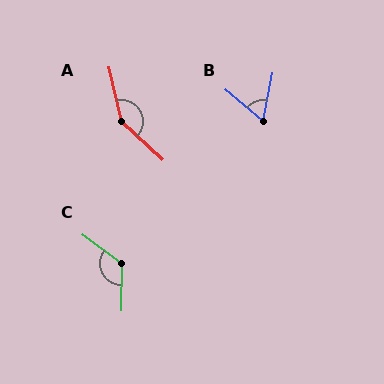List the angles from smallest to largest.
B (61°), C (125°), A (146°).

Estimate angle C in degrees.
Approximately 125 degrees.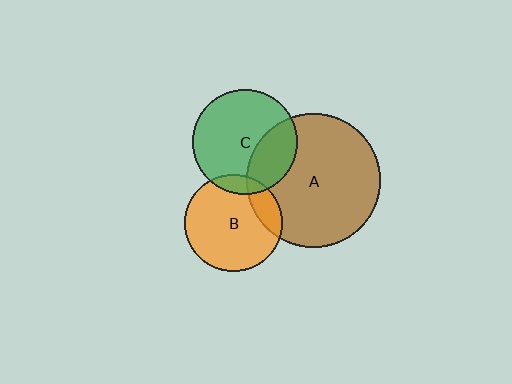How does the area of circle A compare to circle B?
Approximately 1.9 times.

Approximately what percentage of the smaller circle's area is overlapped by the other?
Approximately 30%.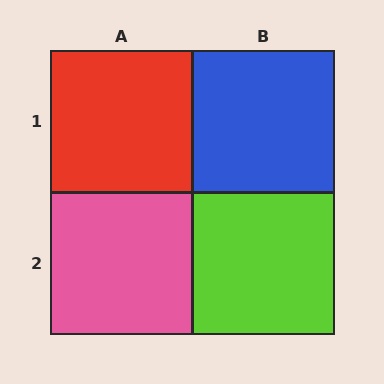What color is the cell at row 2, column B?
Lime.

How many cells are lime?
1 cell is lime.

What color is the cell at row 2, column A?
Pink.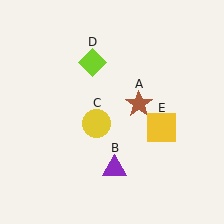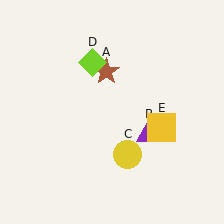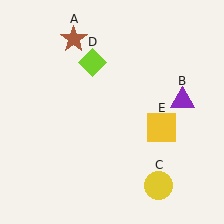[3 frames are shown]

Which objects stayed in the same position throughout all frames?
Lime diamond (object D) and yellow square (object E) remained stationary.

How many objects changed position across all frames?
3 objects changed position: brown star (object A), purple triangle (object B), yellow circle (object C).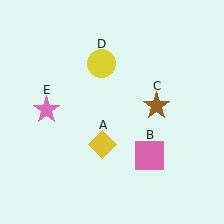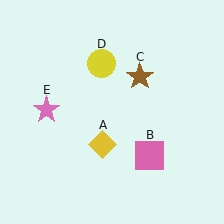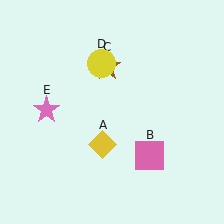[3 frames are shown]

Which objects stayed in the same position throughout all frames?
Yellow diamond (object A) and pink square (object B) and yellow circle (object D) and pink star (object E) remained stationary.